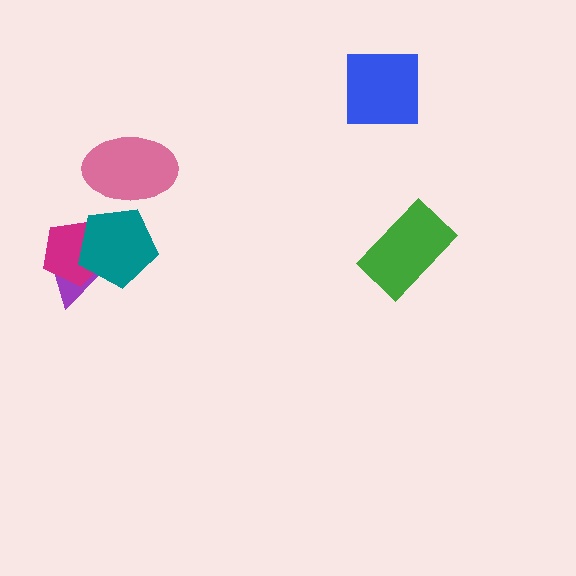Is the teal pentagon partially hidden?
Yes, it is partially covered by another shape.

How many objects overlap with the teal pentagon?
3 objects overlap with the teal pentagon.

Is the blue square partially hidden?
No, no other shape covers it.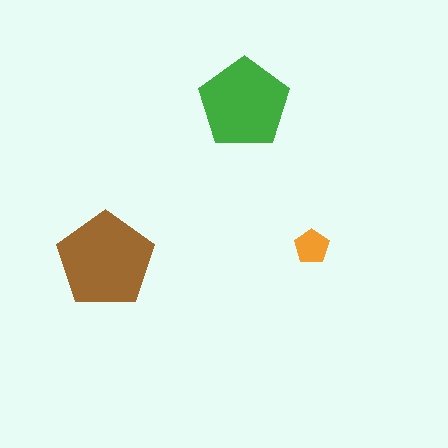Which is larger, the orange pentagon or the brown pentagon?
The brown one.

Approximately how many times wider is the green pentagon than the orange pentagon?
About 2.5 times wider.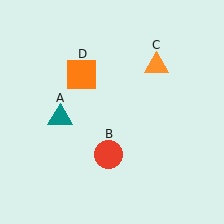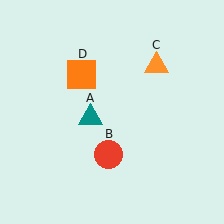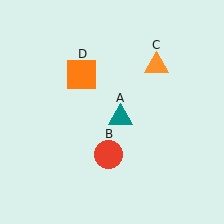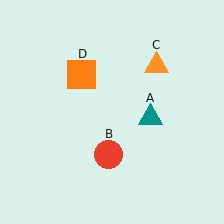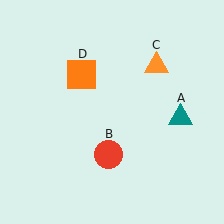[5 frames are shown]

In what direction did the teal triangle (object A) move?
The teal triangle (object A) moved right.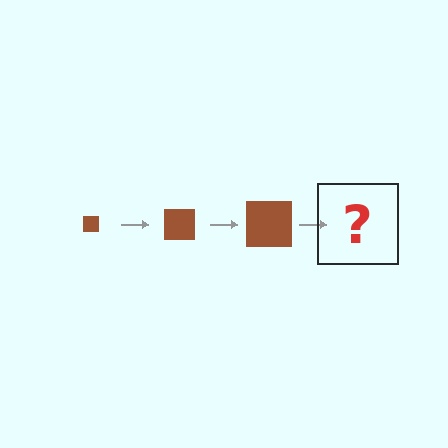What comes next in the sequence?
The next element should be a brown square, larger than the previous one.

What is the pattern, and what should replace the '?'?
The pattern is that the square gets progressively larger each step. The '?' should be a brown square, larger than the previous one.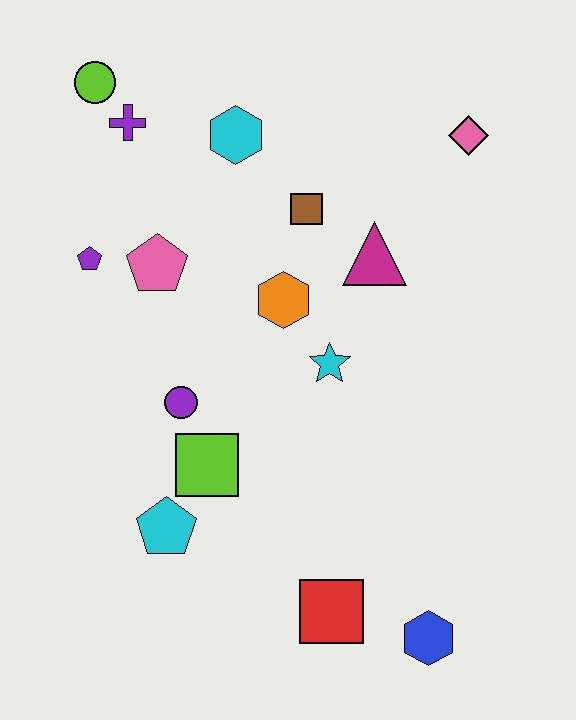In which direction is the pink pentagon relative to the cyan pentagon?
The pink pentagon is above the cyan pentagon.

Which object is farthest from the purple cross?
The blue hexagon is farthest from the purple cross.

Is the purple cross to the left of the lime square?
Yes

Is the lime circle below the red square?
No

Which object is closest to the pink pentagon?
The purple pentagon is closest to the pink pentagon.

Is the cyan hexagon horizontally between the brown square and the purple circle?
Yes